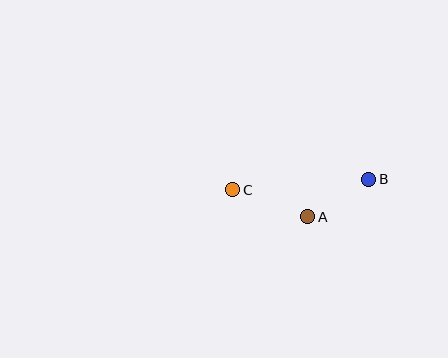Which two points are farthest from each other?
Points B and C are farthest from each other.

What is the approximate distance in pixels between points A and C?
The distance between A and C is approximately 80 pixels.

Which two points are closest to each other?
Points A and B are closest to each other.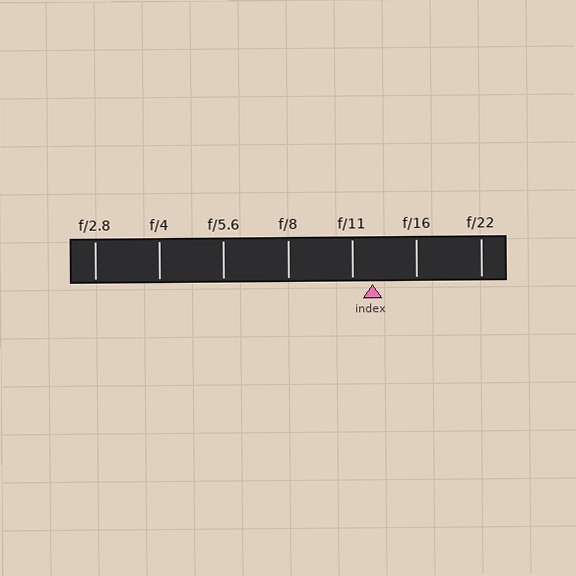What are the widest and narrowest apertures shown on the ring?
The widest aperture shown is f/2.8 and the narrowest is f/22.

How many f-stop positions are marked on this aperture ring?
There are 7 f-stop positions marked.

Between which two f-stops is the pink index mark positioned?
The index mark is between f/11 and f/16.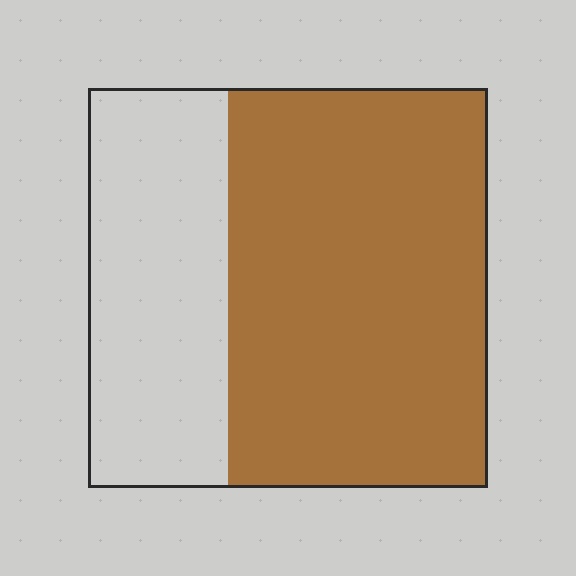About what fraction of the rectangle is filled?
About two thirds (2/3).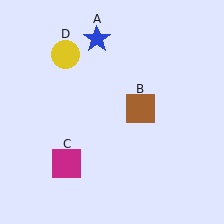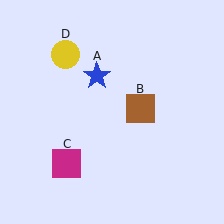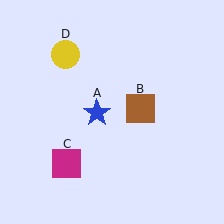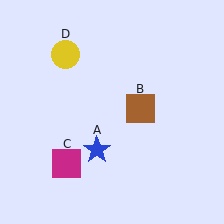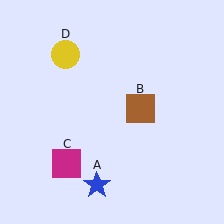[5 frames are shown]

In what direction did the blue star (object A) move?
The blue star (object A) moved down.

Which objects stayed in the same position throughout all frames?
Brown square (object B) and magenta square (object C) and yellow circle (object D) remained stationary.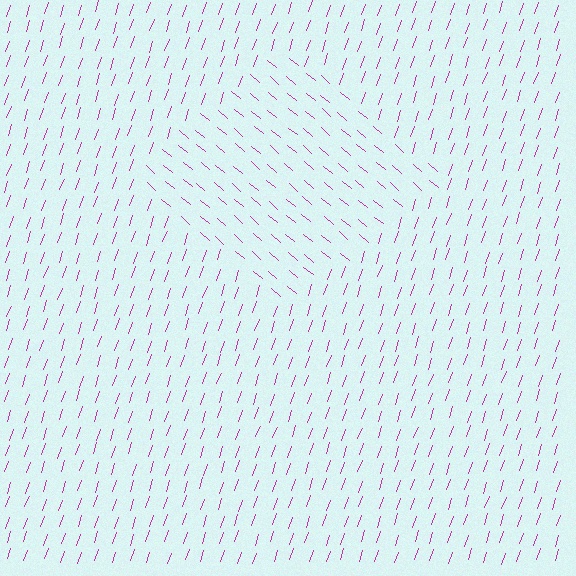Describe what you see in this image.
The image is filled with small magenta line segments. A diamond region in the image has lines oriented differently from the surrounding lines, creating a visible texture boundary.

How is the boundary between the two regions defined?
The boundary is defined purely by a change in line orientation (approximately 69 degrees difference). All lines are the same color and thickness.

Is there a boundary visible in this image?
Yes, there is a texture boundary formed by a change in line orientation.